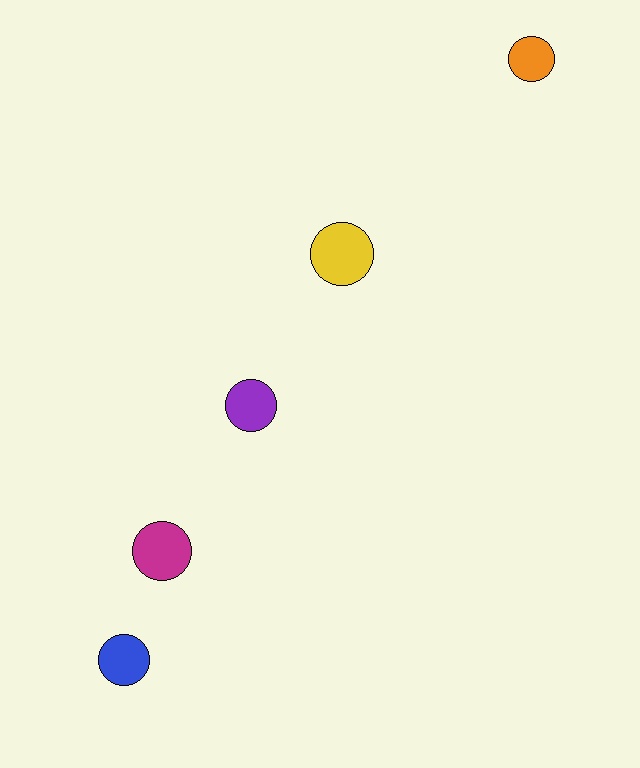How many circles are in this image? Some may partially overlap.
There are 5 circles.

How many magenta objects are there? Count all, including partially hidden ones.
There is 1 magenta object.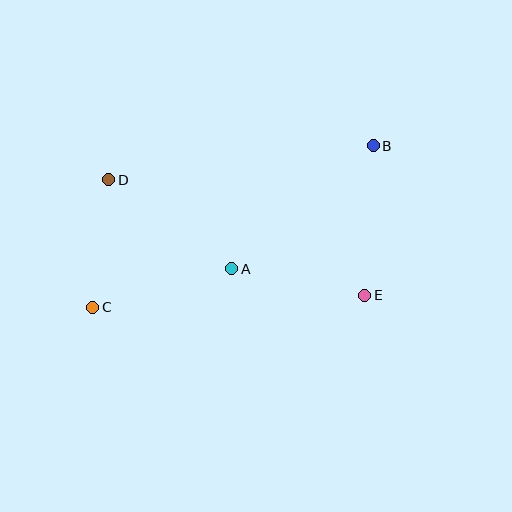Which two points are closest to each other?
Points C and D are closest to each other.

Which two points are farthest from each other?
Points B and C are farthest from each other.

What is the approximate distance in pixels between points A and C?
The distance between A and C is approximately 144 pixels.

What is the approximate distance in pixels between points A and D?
The distance between A and D is approximately 152 pixels.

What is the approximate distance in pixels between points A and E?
The distance between A and E is approximately 136 pixels.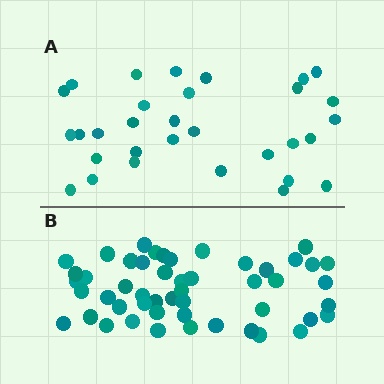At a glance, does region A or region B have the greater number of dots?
Region B (the bottom region) has more dots.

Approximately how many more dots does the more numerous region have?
Region B has approximately 20 more dots than region A.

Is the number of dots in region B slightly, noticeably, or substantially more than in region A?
Region B has substantially more. The ratio is roughly 1.6 to 1.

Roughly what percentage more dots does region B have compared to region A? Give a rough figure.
About 60% more.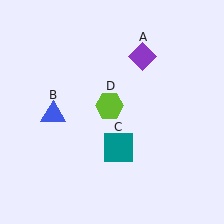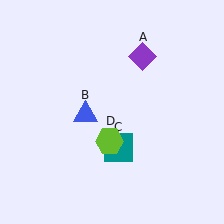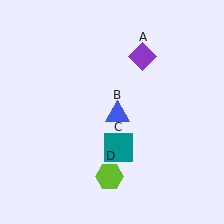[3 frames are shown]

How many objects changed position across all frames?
2 objects changed position: blue triangle (object B), lime hexagon (object D).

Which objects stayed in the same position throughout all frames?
Purple diamond (object A) and teal square (object C) remained stationary.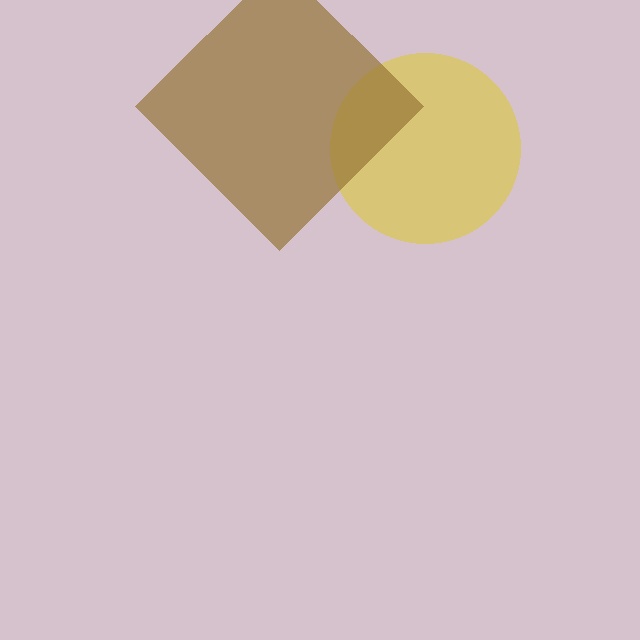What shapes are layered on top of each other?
The layered shapes are: a yellow circle, a brown diamond.